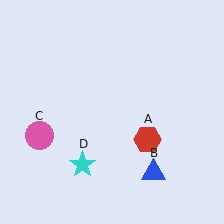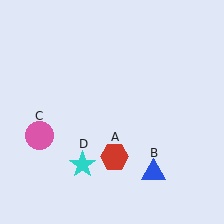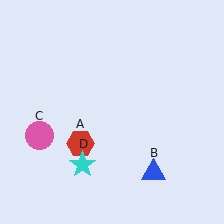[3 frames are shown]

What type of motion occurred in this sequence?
The red hexagon (object A) rotated clockwise around the center of the scene.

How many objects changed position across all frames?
1 object changed position: red hexagon (object A).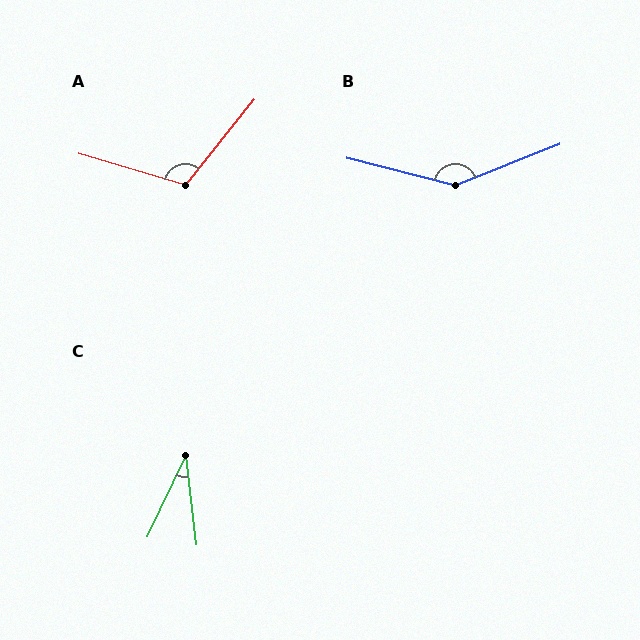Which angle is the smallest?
C, at approximately 32 degrees.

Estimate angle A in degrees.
Approximately 112 degrees.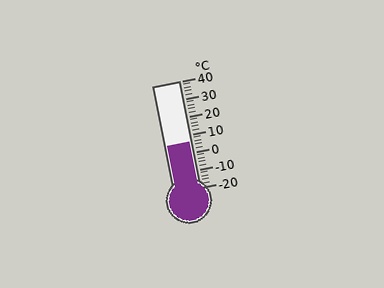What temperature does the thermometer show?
The thermometer shows approximately 6°C.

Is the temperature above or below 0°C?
The temperature is above 0°C.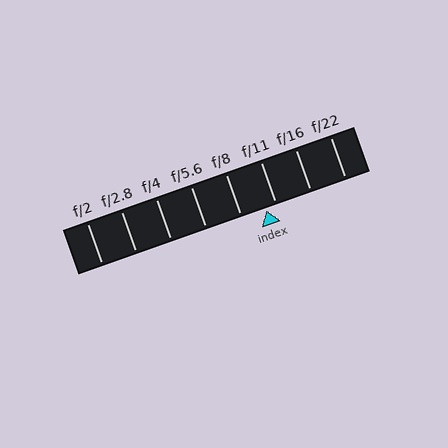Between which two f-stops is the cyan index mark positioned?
The index mark is between f/8 and f/11.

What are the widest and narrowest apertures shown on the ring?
The widest aperture shown is f/2 and the narrowest is f/22.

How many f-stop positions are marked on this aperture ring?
There are 8 f-stop positions marked.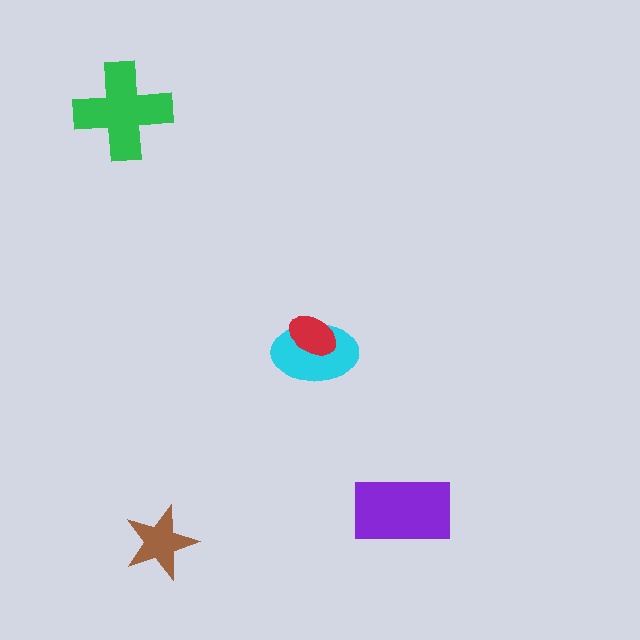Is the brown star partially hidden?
No, no other shape covers it.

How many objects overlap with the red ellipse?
1 object overlaps with the red ellipse.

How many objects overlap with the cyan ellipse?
1 object overlaps with the cyan ellipse.